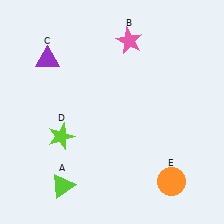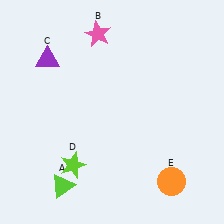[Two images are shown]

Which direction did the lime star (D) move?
The lime star (D) moved down.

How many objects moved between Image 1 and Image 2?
2 objects moved between the two images.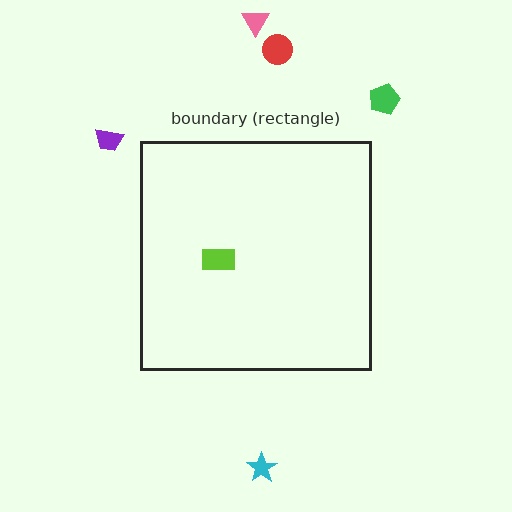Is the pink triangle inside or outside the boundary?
Outside.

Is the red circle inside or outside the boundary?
Outside.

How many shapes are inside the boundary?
1 inside, 5 outside.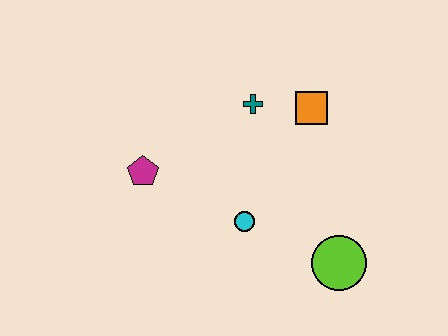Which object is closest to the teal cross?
The orange square is closest to the teal cross.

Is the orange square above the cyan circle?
Yes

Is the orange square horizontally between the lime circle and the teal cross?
Yes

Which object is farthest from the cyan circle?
The orange square is farthest from the cyan circle.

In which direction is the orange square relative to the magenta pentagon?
The orange square is to the right of the magenta pentagon.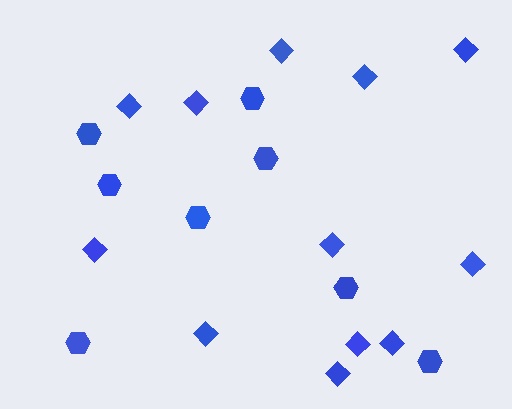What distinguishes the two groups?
There are 2 groups: one group of diamonds (12) and one group of hexagons (8).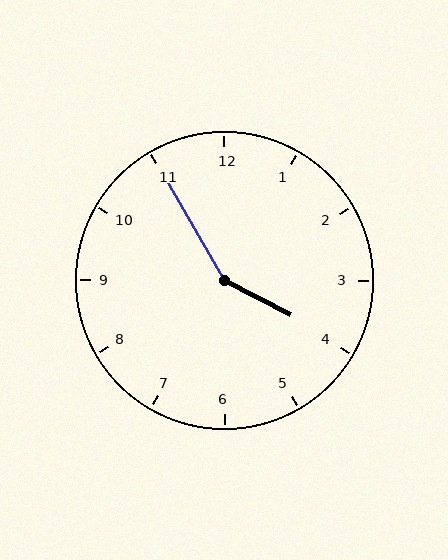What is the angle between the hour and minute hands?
Approximately 148 degrees.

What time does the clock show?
3:55.